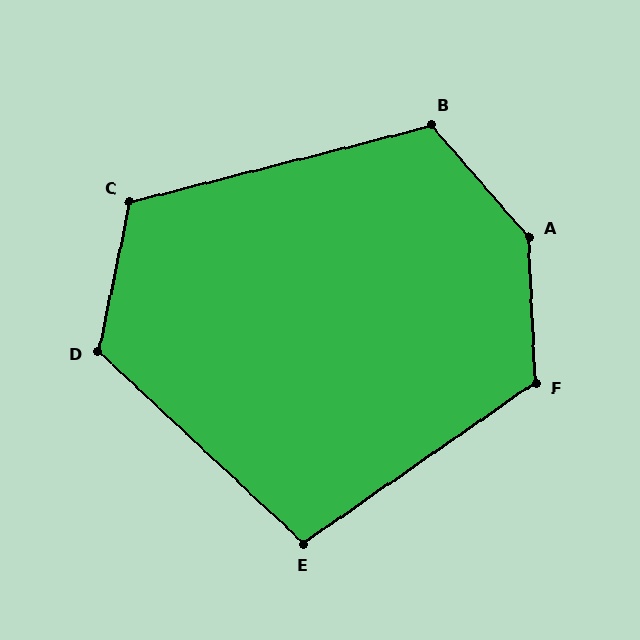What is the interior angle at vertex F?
Approximately 122 degrees (obtuse).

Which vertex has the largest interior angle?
A, at approximately 142 degrees.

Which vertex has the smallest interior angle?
E, at approximately 102 degrees.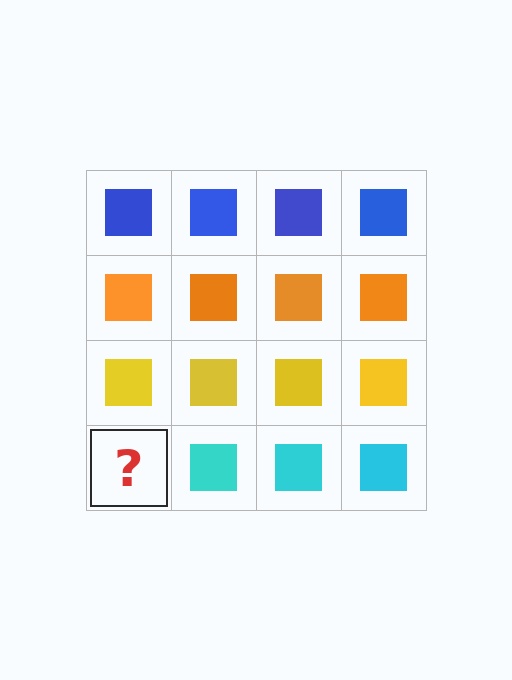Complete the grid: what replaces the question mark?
The question mark should be replaced with a cyan square.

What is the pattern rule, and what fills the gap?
The rule is that each row has a consistent color. The gap should be filled with a cyan square.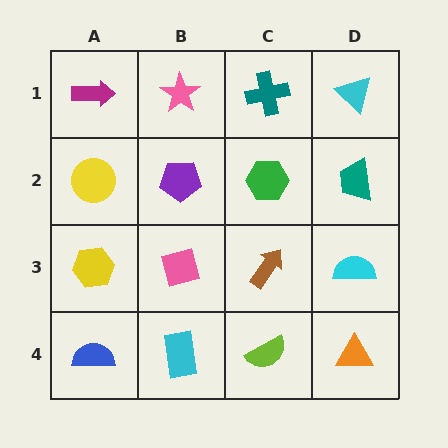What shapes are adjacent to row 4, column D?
A cyan semicircle (row 3, column D), a lime semicircle (row 4, column C).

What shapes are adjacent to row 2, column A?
A magenta arrow (row 1, column A), a yellow hexagon (row 3, column A), a purple pentagon (row 2, column B).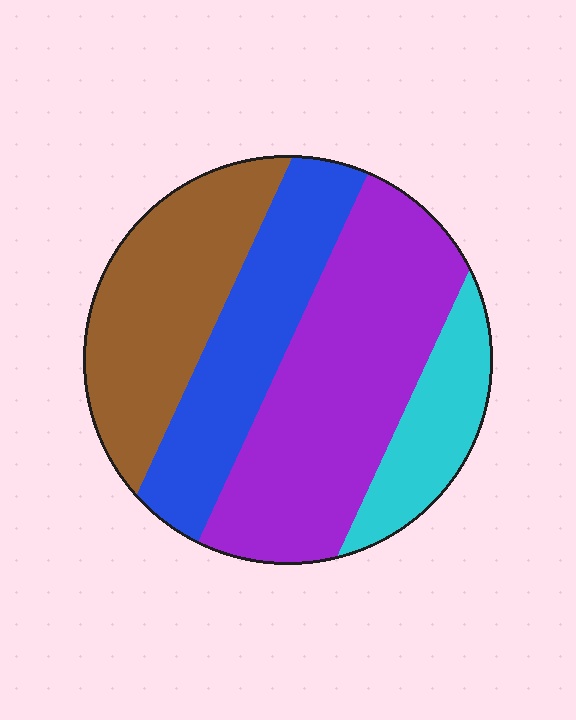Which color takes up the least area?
Cyan, at roughly 15%.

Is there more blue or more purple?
Purple.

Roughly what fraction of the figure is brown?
Brown takes up about one quarter (1/4) of the figure.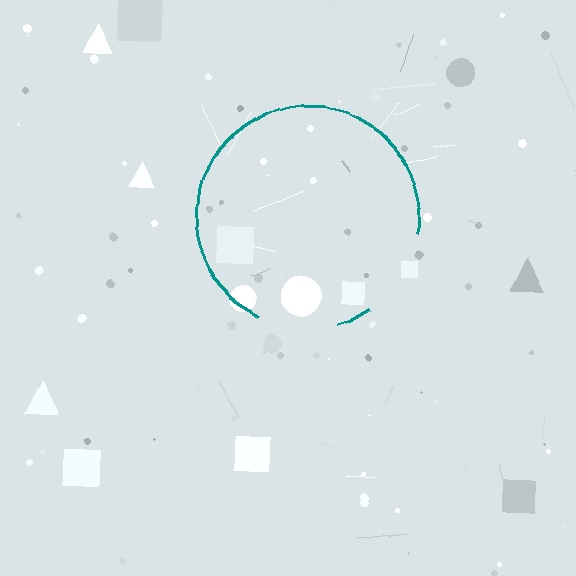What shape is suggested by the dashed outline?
The dashed outline suggests a circle.